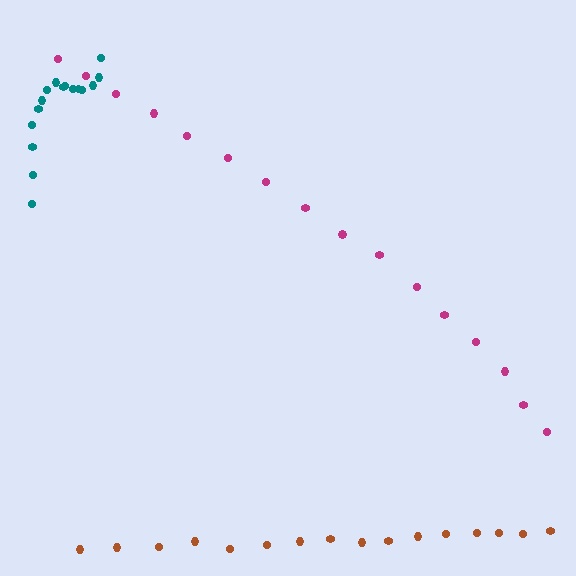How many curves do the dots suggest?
There are 3 distinct paths.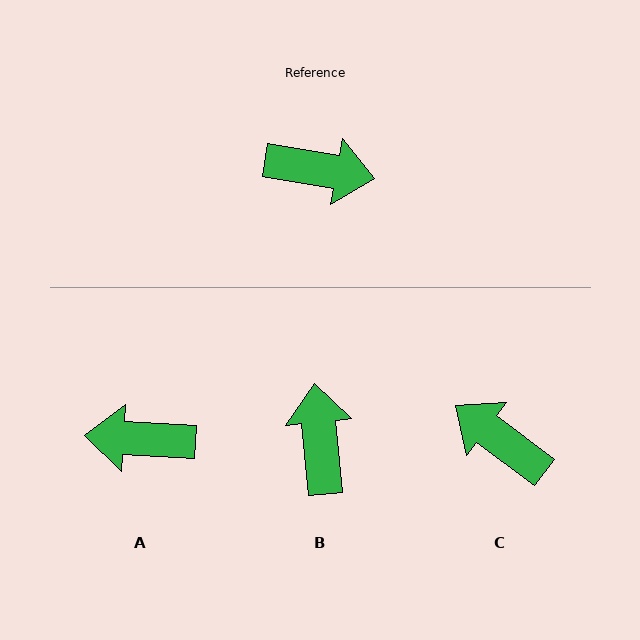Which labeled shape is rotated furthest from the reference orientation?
A, about 174 degrees away.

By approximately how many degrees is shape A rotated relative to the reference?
Approximately 174 degrees clockwise.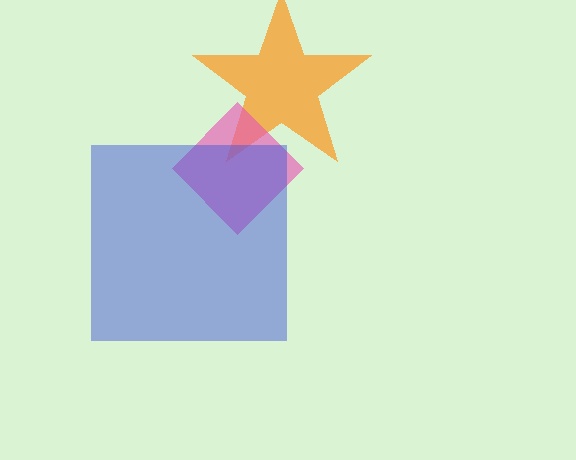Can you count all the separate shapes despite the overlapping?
Yes, there are 3 separate shapes.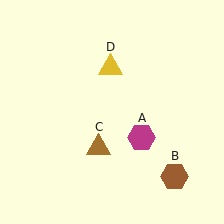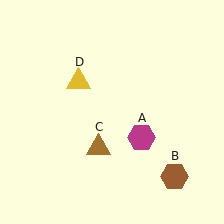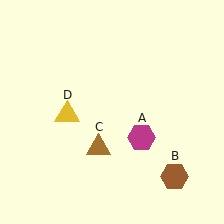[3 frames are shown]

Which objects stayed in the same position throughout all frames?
Magenta hexagon (object A) and brown hexagon (object B) and brown triangle (object C) remained stationary.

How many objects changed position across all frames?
1 object changed position: yellow triangle (object D).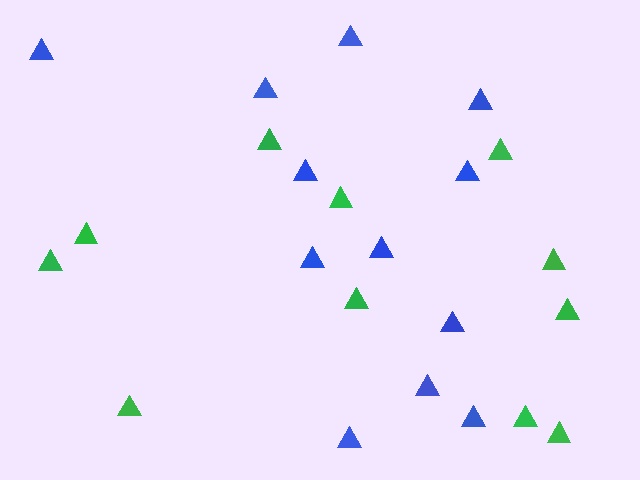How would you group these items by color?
There are 2 groups: one group of blue triangles (12) and one group of green triangles (11).